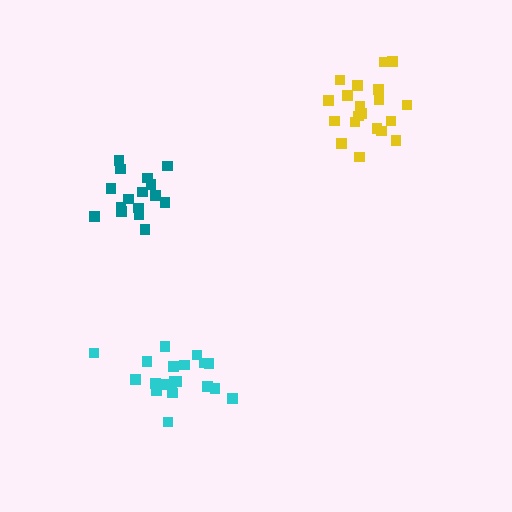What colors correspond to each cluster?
The clusters are colored: teal, yellow, cyan.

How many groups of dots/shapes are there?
There are 3 groups.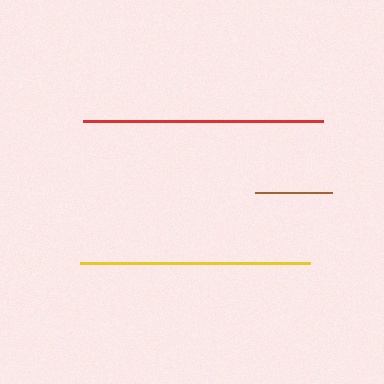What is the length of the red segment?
The red segment is approximately 240 pixels long.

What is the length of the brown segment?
The brown segment is approximately 77 pixels long.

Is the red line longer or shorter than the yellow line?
The red line is longer than the yellow line.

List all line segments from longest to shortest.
From longest to shortest: red, yellow, brown.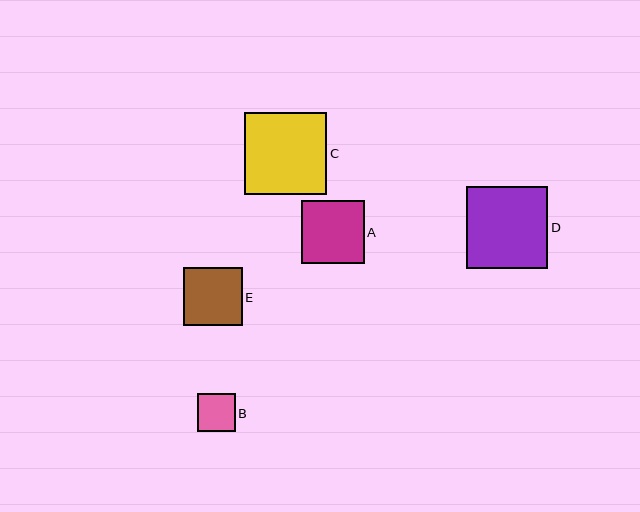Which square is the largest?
Square C is the largest with a size of approximately 82 pixels.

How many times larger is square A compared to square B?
Square A is approximately 1.7 times the size of square B.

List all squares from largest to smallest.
From largest to smallest: C, D, A, E, B.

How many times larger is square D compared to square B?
Square D is approximately 2.2 times the size of square B.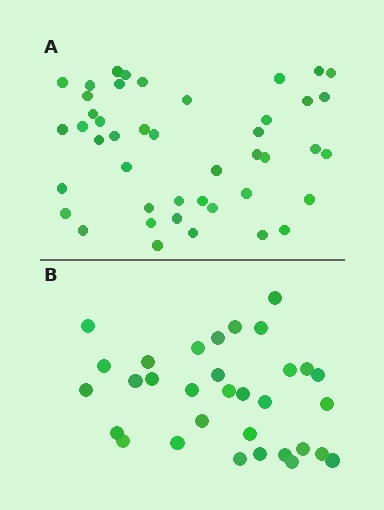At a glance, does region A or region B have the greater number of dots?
Region A (the top region) has more dots.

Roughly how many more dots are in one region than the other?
Region A has roughly 12 or so more dots than region B.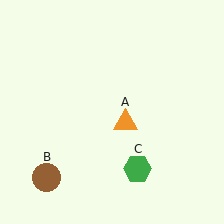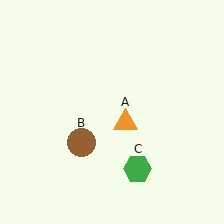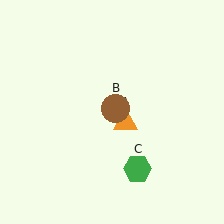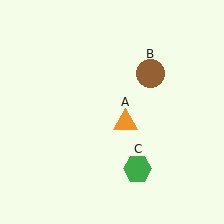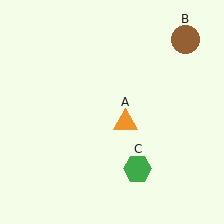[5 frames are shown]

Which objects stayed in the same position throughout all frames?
Orange triangle (object A) and green hexagon (object C) remained stationary.